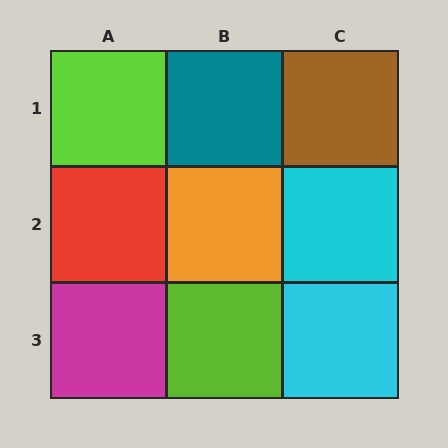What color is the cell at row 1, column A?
Lime.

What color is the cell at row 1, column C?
Brown.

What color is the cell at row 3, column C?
Cyan.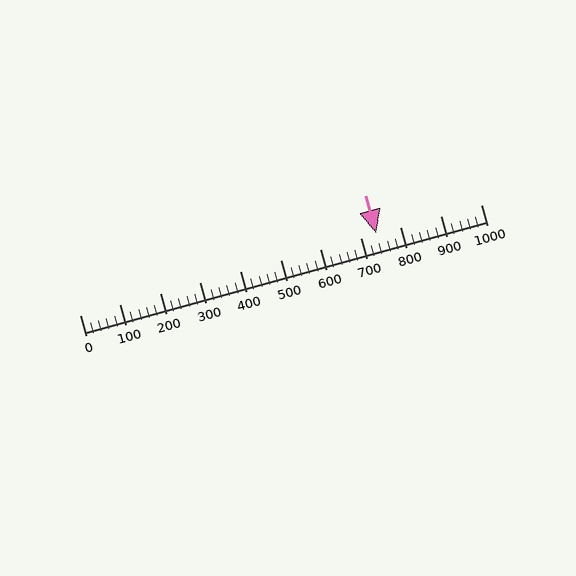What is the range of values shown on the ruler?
The ruler shows values from 0 to 1000.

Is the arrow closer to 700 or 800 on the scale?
The arrow is closer to 700.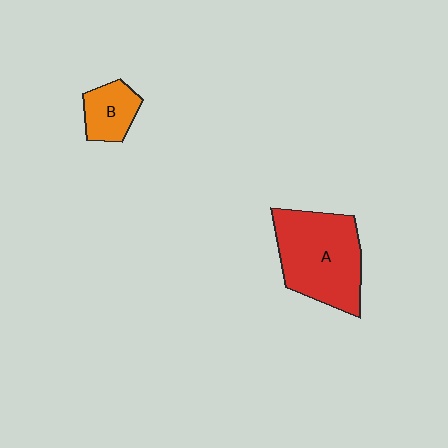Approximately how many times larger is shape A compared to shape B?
Approximately 2.6 times.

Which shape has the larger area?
Shape A (red).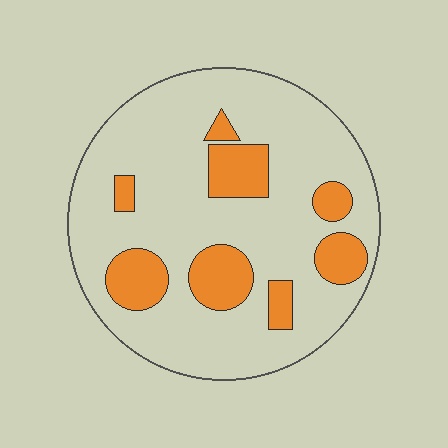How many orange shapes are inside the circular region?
8.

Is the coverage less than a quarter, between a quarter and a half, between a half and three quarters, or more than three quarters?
Less than a quarter.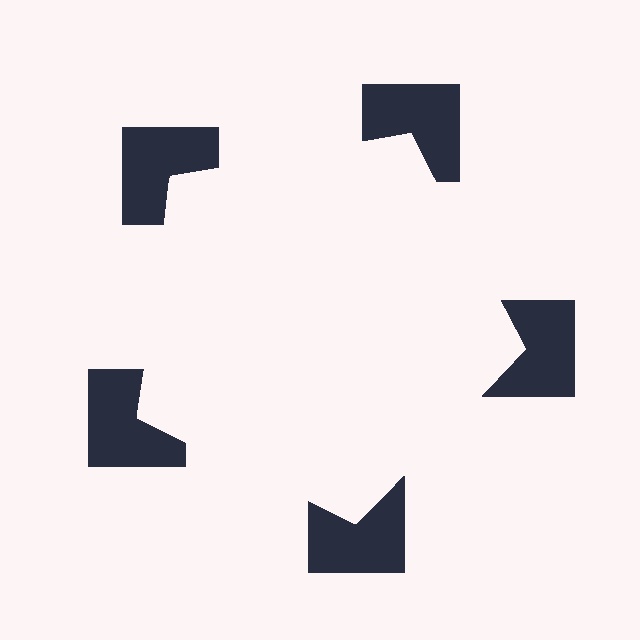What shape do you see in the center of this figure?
An illusory pentagon — its edges are inferred from the aligned wedge cuts in the notched squares, not physically drawn.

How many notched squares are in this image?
There are 5 — one at each vertex of the illusory pentagon.